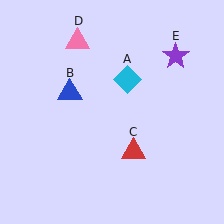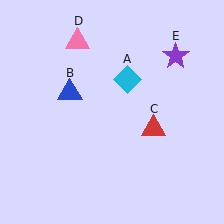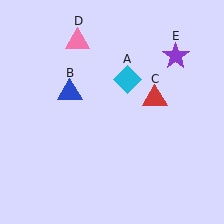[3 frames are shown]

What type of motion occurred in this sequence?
The red triangle (object C) rotated counterclockwise around the center of the scene.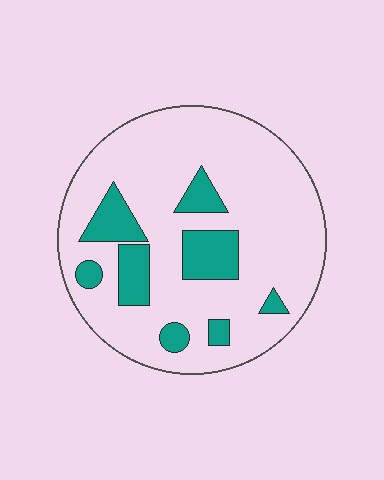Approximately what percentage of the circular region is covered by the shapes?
Approximately 20%.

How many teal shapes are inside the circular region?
8.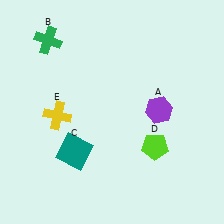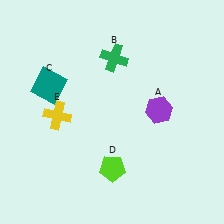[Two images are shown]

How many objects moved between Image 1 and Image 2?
3 objects moved between the two images.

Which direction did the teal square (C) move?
The teal square (C) moved up.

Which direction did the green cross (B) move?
The green cross (B) moved right.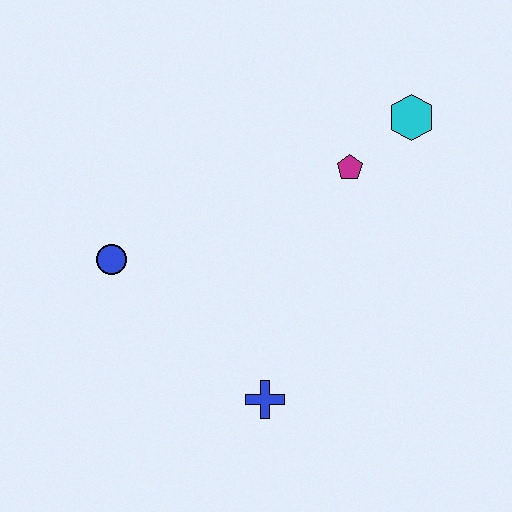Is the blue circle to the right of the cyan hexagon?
No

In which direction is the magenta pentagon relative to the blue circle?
The magenta pentagon is to the right of the blue circle.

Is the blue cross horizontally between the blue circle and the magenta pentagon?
Yes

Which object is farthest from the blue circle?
The cyan hexagon is farthest from the blue circle.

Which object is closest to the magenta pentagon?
The cyan hexagon is closest to the magenta pentagon.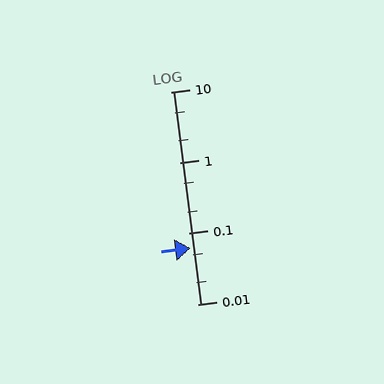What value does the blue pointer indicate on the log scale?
The pointer indicates approximately 0.061.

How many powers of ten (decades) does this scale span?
The scale spans 3 decades, from 0.01 to 10.